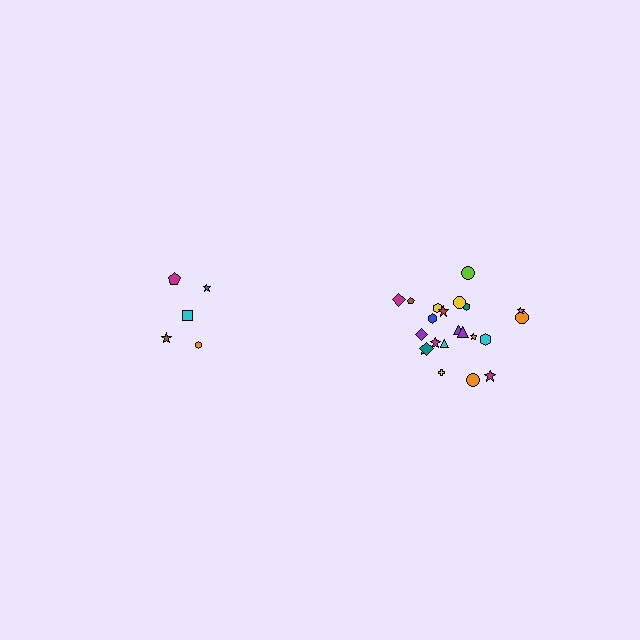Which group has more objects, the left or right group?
The right group.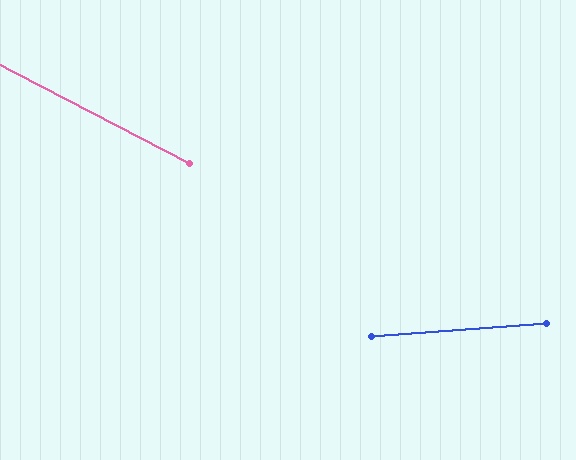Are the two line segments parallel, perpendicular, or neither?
Neither parallel nor perpendicular — they differ by about 32°.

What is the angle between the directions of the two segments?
Approximately 32 degrees.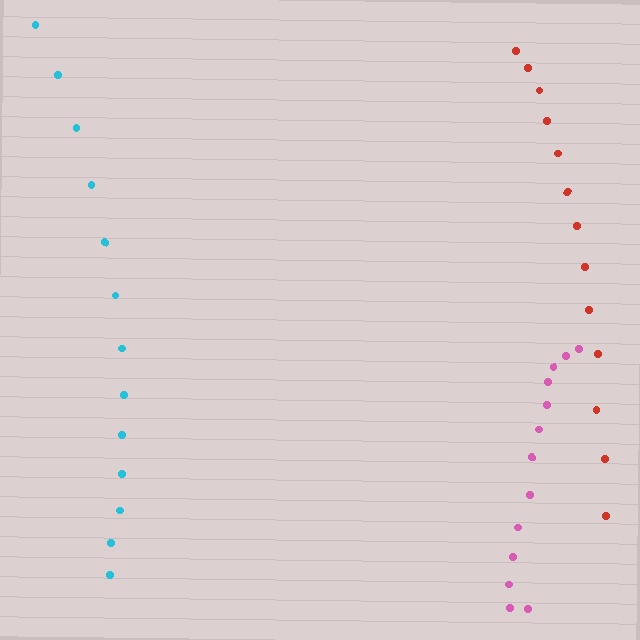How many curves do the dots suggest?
There are 3 distinct paths.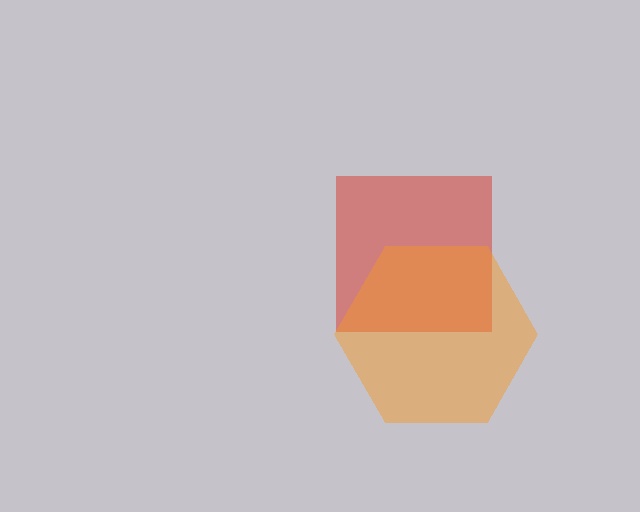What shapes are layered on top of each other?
The layered shapes are: a red square, an orange hexagon.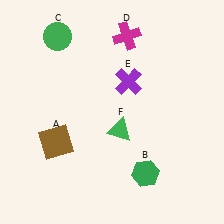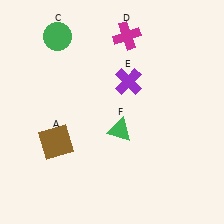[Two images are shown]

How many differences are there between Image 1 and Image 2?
There is 1 difference between the two images.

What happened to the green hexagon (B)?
The green hexagon (B) was removed in Image 2. It was in the bottom-right area of Image 1.